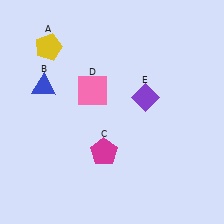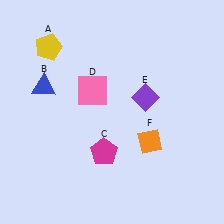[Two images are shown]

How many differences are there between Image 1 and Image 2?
There is 1 difference between the two images.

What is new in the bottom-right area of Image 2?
An orange diamond (F) was added in the bottom-right area of Image 2.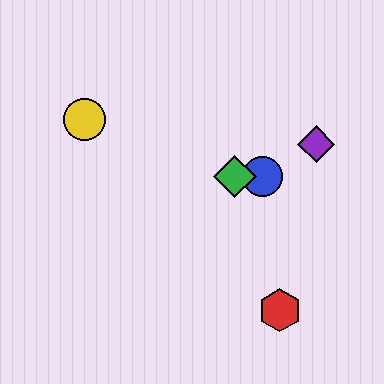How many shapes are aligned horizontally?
2 shapes (the blue circle, the green diamond) are aligned horizontally.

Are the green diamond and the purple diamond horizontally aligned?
No, the green diamond is at y≈176 and the purple diamond is at y≈144.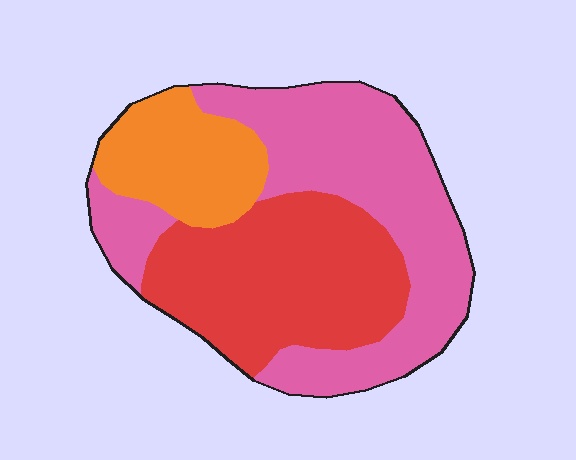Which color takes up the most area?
Pink, at roughly 45%.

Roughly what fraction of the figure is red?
Red takes up about three eighths (3/8) of the figure.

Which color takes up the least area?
Orange, at roughly 20%.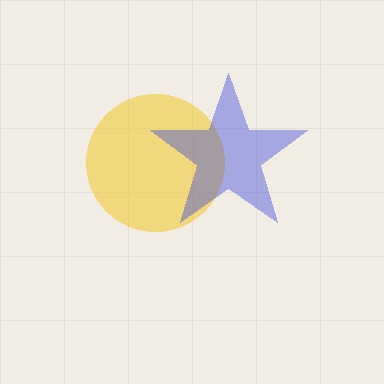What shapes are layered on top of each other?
The layered shapes are: a yellow circle, a blue star.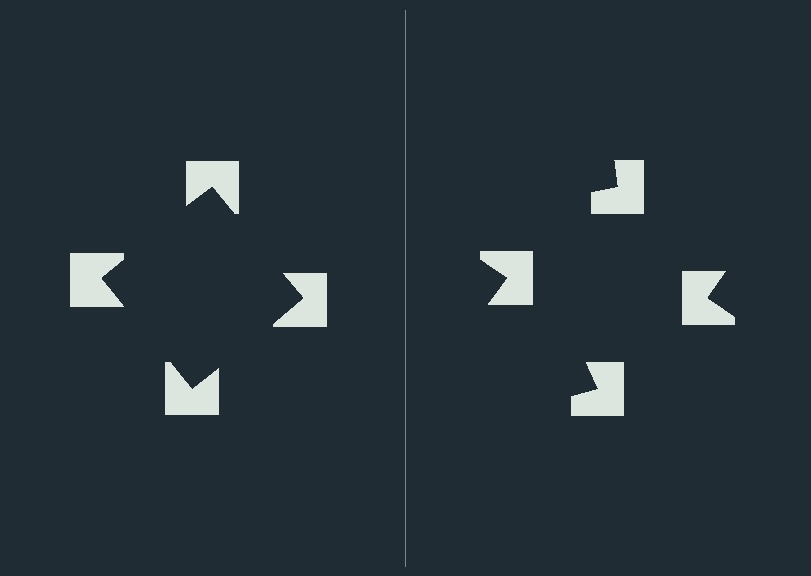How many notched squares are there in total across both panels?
8 — 4 on each side.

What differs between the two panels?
The notched squares are positioned identically on both sides; only the wedge orientations differ. On the left they align to a square; on the right they are misaligned.